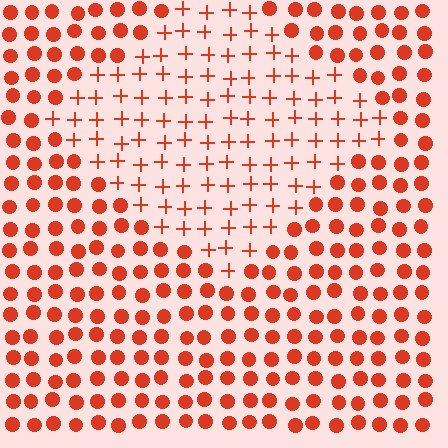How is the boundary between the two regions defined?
The boundary is defined by a change in element shape: plus signs inside vs. circles outside. All elements share the same color and spacing.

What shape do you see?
I see a diamond.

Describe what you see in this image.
The image is filled with small red elements arranged in a uniform grid. A diamond-shaped region contains plus signs, while the surrounding area contains circles. The boundary is defined purely by the change in element shape.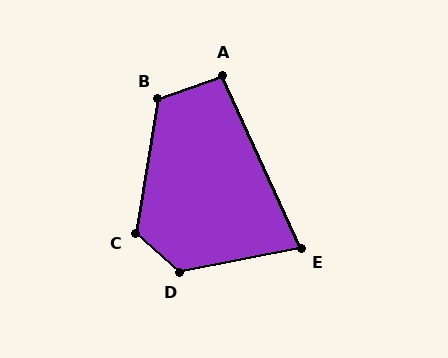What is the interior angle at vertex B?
Approximately 120 degrees (obtuse).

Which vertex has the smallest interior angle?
E, at approximately 77 degrees.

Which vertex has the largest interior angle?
D, at approximately 127 degrees.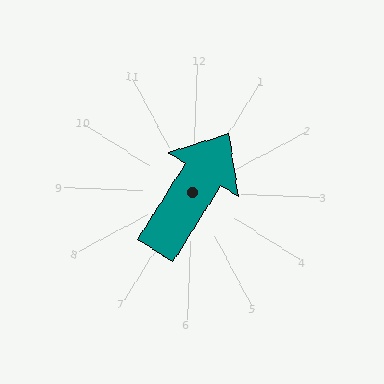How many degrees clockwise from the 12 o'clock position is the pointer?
Approximately 30 degrees.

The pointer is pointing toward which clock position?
Roughly 1 o'clock.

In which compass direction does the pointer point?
Northeast.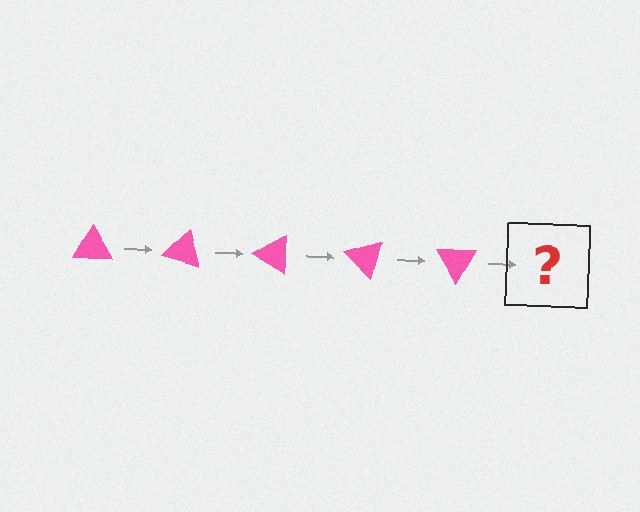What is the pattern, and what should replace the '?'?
The pattern is that the triangle rotates 15 degrees each step. The '?' should be a pink triangle rotated 75 degrees.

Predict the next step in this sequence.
The next step is a pink triangle rotated 75 degrees.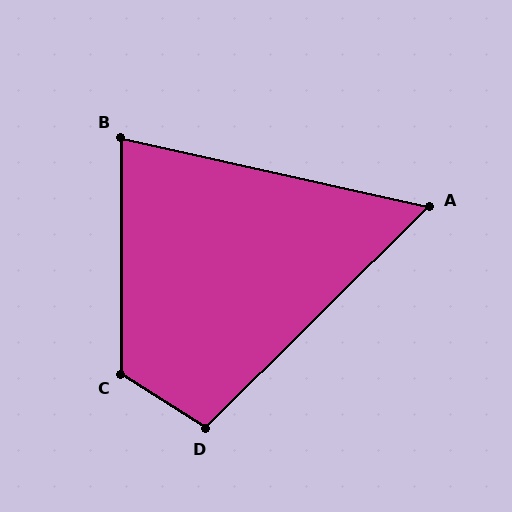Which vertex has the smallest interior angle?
A, at approximately 57 degrees.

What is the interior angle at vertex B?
Approximately 77 degrees (acute).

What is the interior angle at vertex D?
Approximately 103 degrees (obtuse).